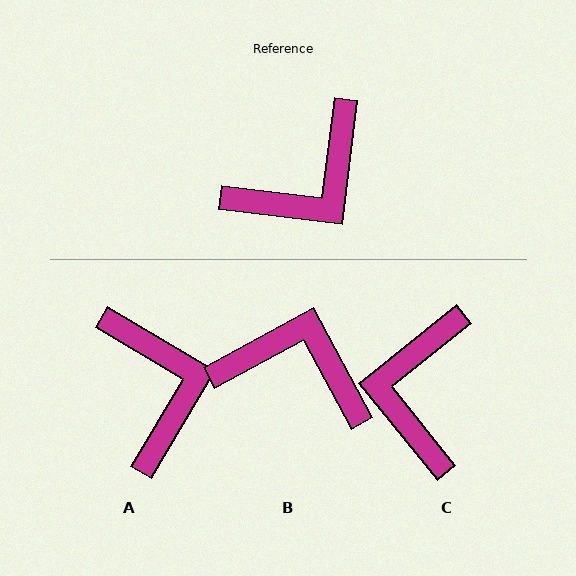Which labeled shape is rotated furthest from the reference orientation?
C, about 134 degrees away.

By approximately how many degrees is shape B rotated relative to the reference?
Approximately 125 degrees counter-clockwise.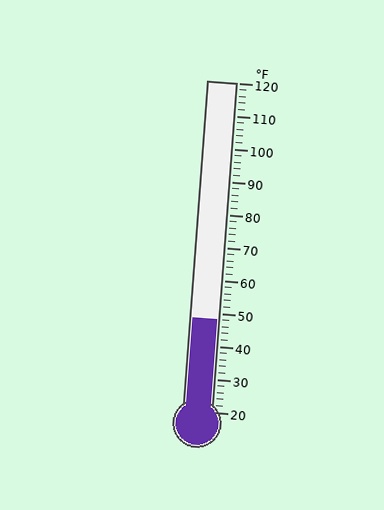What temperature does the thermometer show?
The thermometer shows approximately 48°F.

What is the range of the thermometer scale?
The thermometer scale ranges from 20°F to 120°F.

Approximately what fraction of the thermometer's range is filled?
The thermometer is filled to approximately 30% of its range.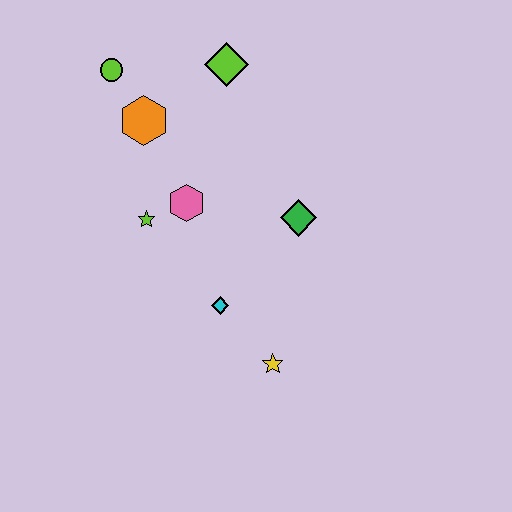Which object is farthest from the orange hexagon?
The yellow star is farthest from the orange hexagon.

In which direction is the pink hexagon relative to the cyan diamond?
The pink hexagon is above the cyan diamond.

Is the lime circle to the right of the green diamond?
No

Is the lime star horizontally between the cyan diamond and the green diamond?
No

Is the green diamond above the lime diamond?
No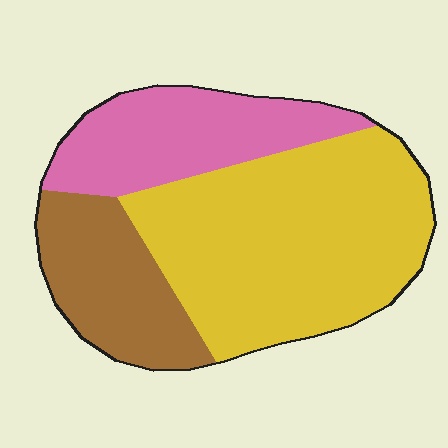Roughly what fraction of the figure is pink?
Pink takes up between a sixth and a third of the figure.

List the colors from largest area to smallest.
From largest to smallest: yellow, pink, brown.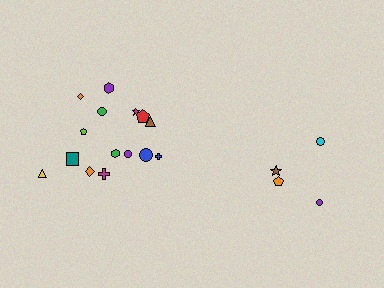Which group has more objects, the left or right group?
The left group.